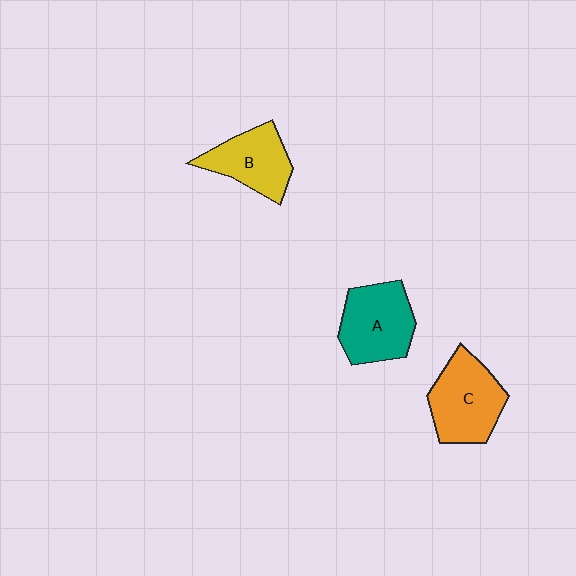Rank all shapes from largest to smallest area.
From largest to smallest: C (orange), A (teal), B (yellow).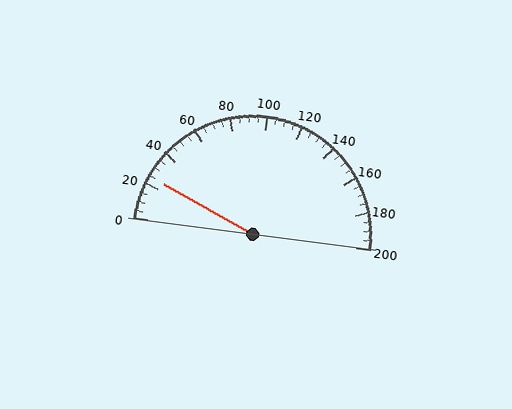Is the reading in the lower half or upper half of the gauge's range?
The reading is in the lower half of the range (0 to 200).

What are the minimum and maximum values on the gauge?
The gauge ranges from 0 to 200.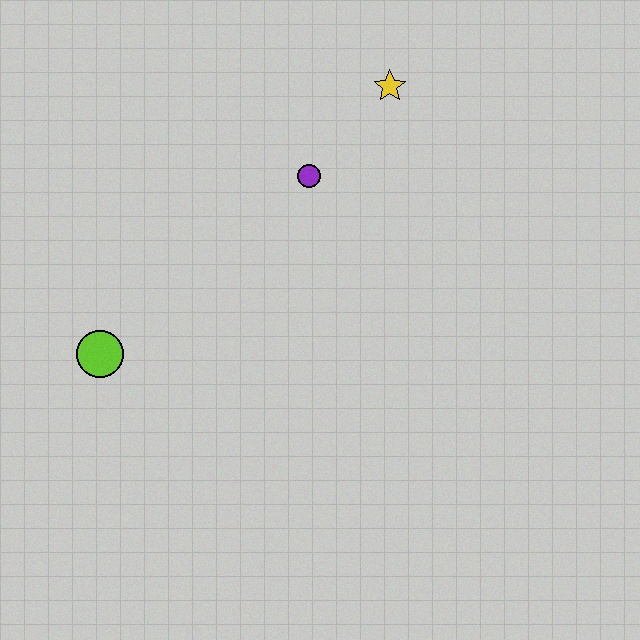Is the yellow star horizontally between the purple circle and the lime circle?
No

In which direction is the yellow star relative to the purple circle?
The yellow star is above the purple circle.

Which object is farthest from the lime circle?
The yellow star is farthest from the lime circle.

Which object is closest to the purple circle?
The yellow star is closest to the purple circle.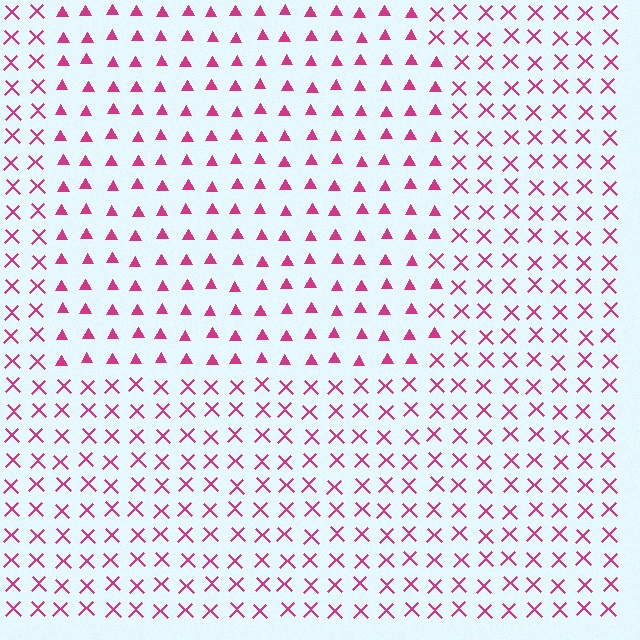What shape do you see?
I see a rectangle.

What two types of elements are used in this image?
The image uses triangles inside the rectangle region and X marks outside it.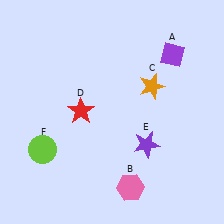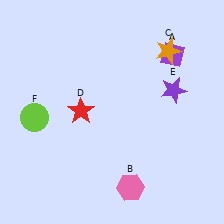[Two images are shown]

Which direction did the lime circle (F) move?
The lime circle (F) moved up.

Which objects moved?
The objects that moved are: the orange star (C), the purple star (E), the lime circle (F).